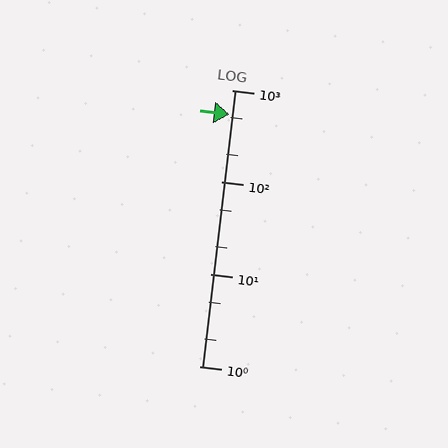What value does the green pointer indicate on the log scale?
The pointer indicates approximately 540.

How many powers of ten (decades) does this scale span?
The scale spans 3 decades, from 1 to 1000.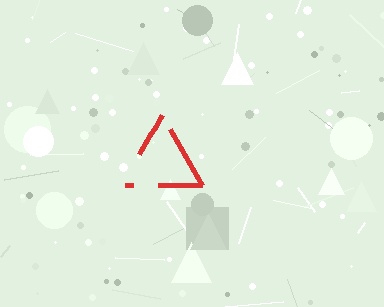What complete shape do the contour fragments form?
The contour fragments form a triangle.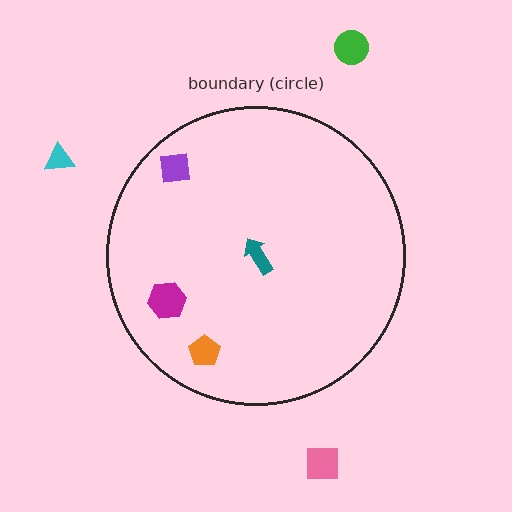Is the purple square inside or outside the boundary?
Inside.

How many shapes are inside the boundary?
4 inside, 3 outside.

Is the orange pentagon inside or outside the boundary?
Inside.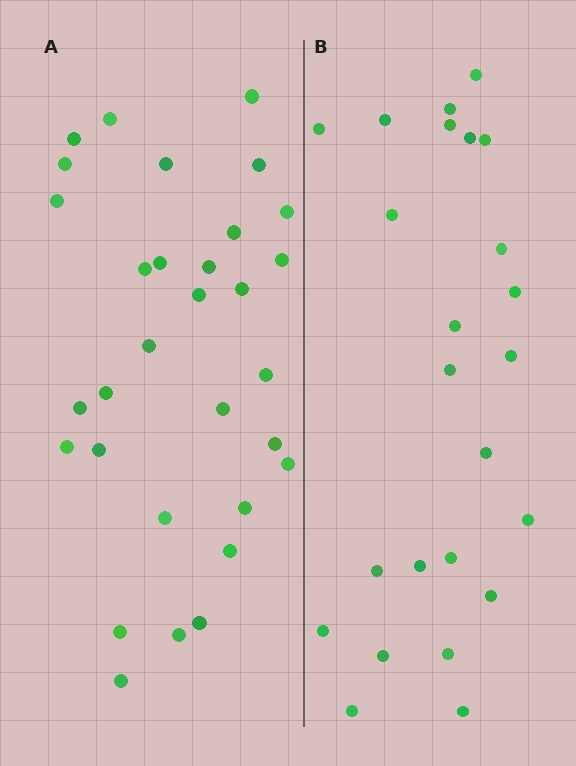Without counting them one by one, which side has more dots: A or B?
Region A (the left region) has more dots.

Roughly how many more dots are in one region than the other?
Region A has roughly 8 or so more dots than region B.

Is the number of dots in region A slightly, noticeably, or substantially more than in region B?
Region A has noticeably more, but not dramatically so. The ratio is roughly 1.3 to 1.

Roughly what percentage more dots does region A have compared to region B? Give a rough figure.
About 30% more.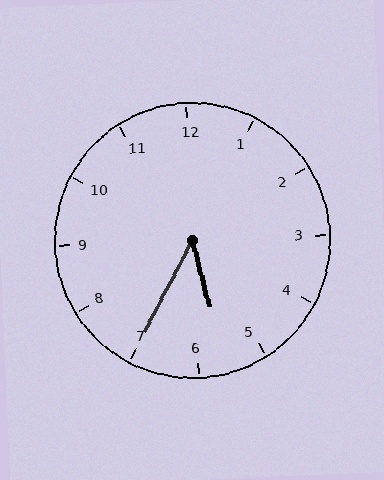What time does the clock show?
5:35.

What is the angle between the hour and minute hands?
Approximately 42 degrees.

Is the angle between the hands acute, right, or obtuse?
It is acute.